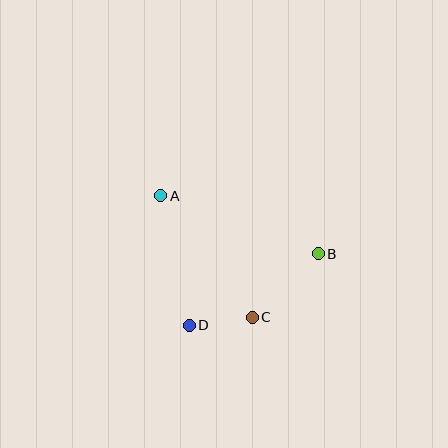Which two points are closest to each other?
Points C and D are closest to each other.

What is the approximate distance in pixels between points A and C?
The distance between A and C is approximately 152 pixels.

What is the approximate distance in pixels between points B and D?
The distance between B and D is approximately 148 pixels.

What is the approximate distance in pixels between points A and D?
The distance between A and D is approximately 132 pixels.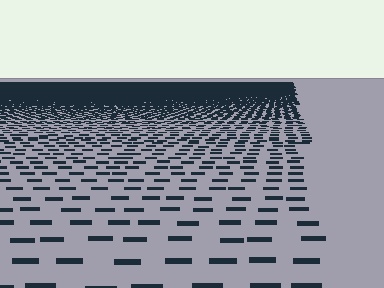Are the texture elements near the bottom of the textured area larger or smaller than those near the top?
Larger. Near the bottom, elements are closer to the viewer and appear at a bigger on-screen size.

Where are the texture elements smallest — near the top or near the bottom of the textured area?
Near the top.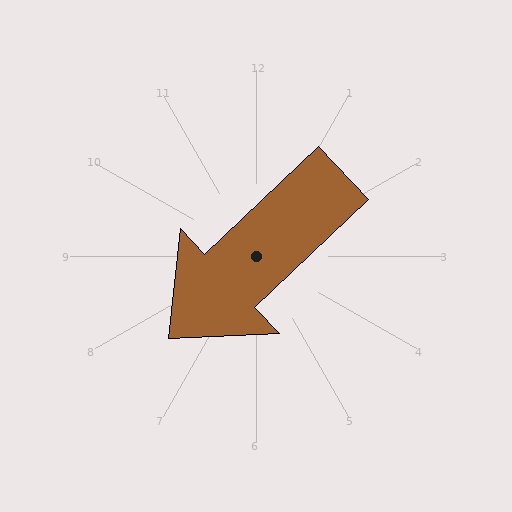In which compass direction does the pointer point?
Southwest.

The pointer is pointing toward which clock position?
Roughly 8 o'clock.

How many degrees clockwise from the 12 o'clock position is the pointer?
Approximately 227 degrees.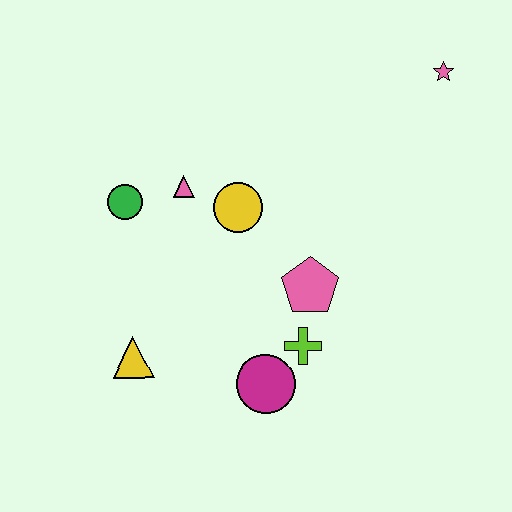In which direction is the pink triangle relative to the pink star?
The pink triangle is to the left of the pink star.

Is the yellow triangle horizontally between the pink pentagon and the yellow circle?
No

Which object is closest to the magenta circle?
The lime cross is closest to the magenta circle.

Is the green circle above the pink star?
No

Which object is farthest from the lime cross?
The pink star is farthest from the lime cross.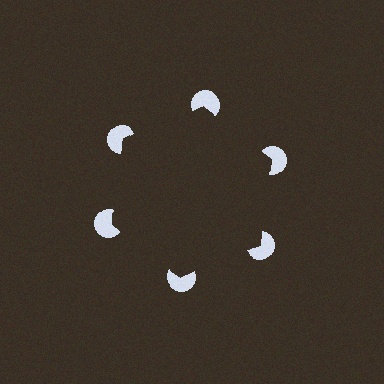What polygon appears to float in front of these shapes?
An illusory hexagon — its edges are inferred from the aligned wedge cuts in the pac-man discs, not physically drawn.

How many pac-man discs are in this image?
There are 6 — one at each vertex of the illusory hexagon.